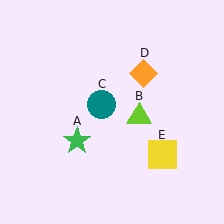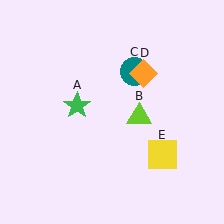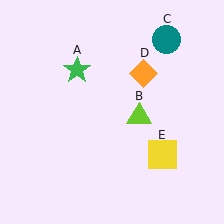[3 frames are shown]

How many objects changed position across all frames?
2 objects changed position: green star (object A), teal circle (object C).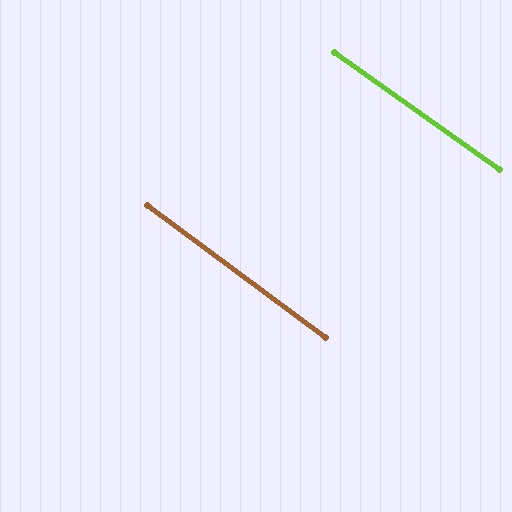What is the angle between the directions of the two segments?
Approximately 1 degree.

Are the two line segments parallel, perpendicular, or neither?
Parallel — their directions differ by only 1.2°.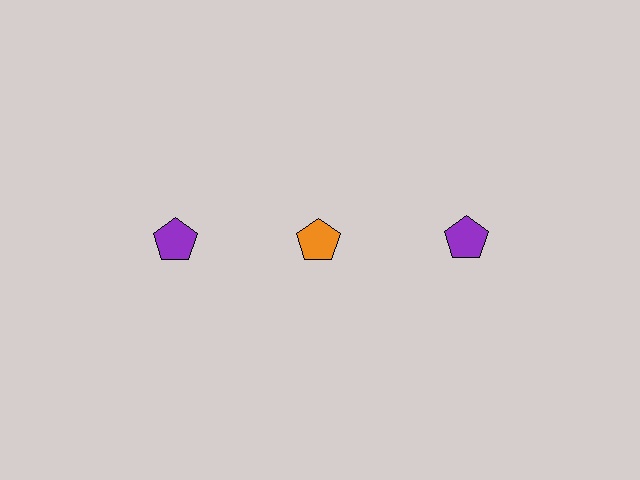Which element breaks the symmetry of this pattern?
The orange pentagon in the top row, second from left column breaks the symmetry. All other shapes are purple pentagons.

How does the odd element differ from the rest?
It has a different color: orange instead of purple.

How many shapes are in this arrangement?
There are 3 shapes arranged in a grid pattern.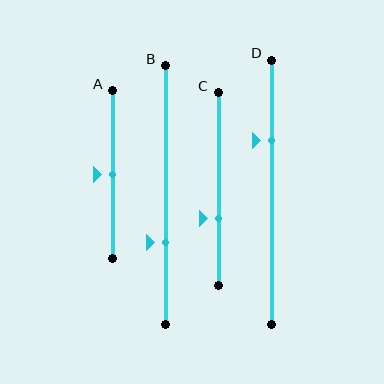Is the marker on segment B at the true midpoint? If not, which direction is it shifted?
No, the marker on segment B is shifted downward by about 18% of the segment length.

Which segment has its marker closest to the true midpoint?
Segment A has its marker closest to the true midpoint.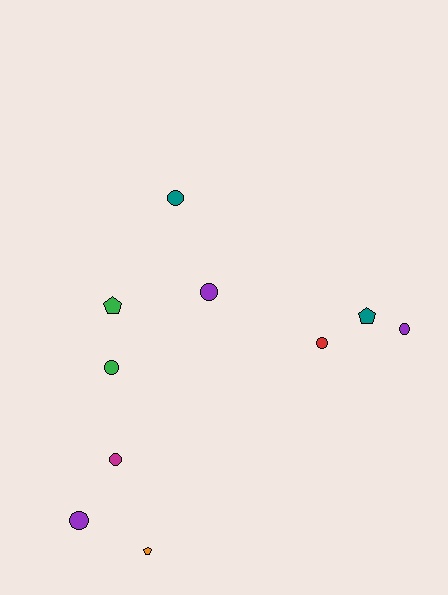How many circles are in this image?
There are 7 circles.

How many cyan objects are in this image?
There are no cyan objects.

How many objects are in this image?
There are 10 objects.